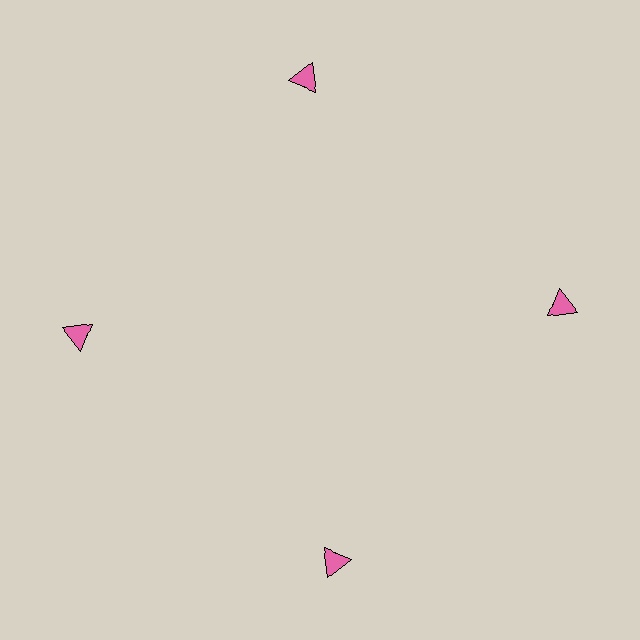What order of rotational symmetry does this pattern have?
This pattern has 4-fold rotational symmetry.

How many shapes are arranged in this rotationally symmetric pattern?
There are 4 shapes, arranged in 4 groups of 1.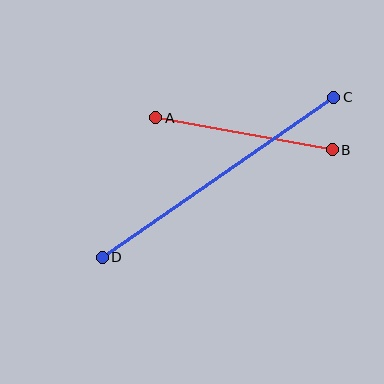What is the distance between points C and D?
The distance is approximately 281 pixels.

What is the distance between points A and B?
The distance is approximately 179 pixels.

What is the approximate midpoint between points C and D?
The midpoint is at approximately (218, 177) pixels.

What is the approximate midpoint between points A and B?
The midpoint is at approximately (244, 134) pixels.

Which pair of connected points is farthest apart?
Points C and D are farthest apart.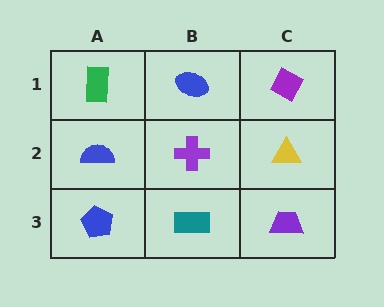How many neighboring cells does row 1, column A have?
2.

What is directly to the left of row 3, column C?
A teal rectangle.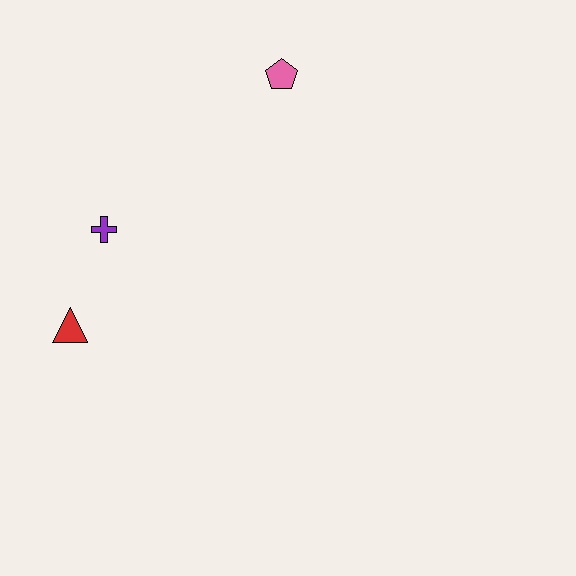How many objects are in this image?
There are 3 objects.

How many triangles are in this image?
There is 1 triangle.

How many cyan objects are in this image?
There are no cyan objects.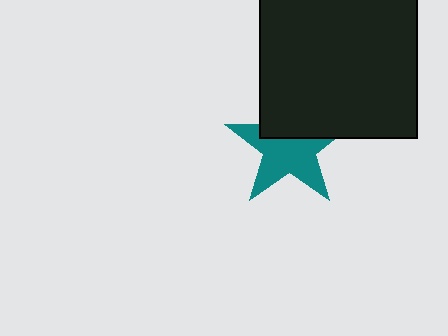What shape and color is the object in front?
The object in front is a black square.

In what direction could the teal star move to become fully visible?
The teal star could move down. That would shift it out from behind the black square entirely.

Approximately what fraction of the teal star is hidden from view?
Roughly 38% of the teal star is hidden behind the black square.